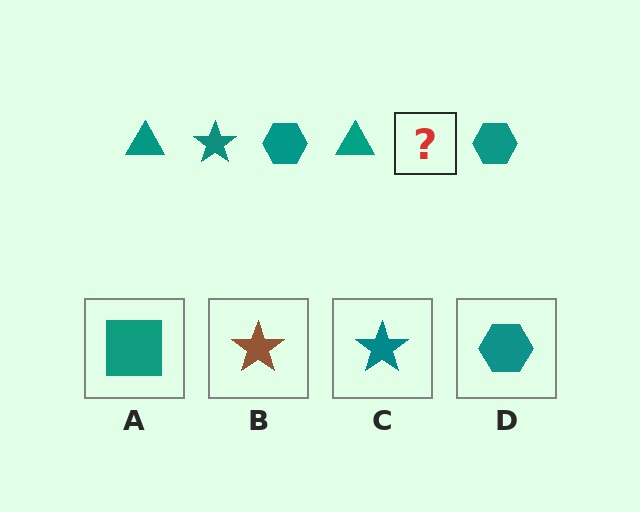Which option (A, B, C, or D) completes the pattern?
C.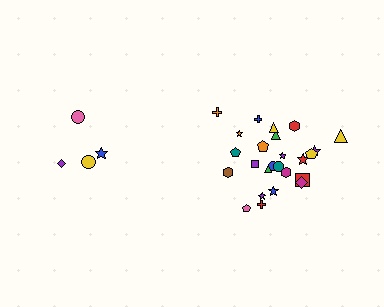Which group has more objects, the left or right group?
The right group.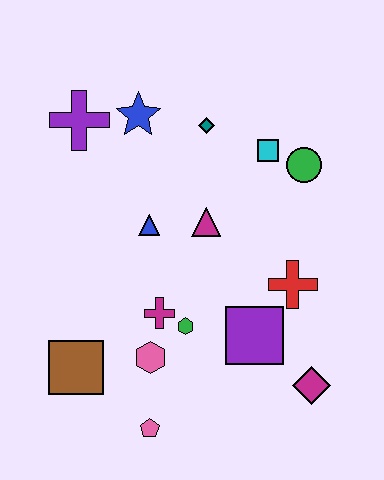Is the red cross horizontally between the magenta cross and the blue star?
No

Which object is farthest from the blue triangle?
The magenta diamond is farthest from the blue triangle.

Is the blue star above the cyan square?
Yes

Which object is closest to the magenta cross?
The green hexagon is closest to the magenta cross.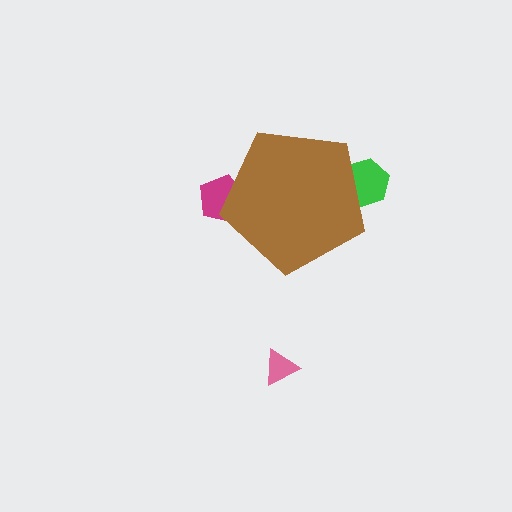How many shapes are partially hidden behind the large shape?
2 shapes are partially hidden.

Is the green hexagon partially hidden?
Yes, the green hexagon is partially hidden behind the brown pentagon.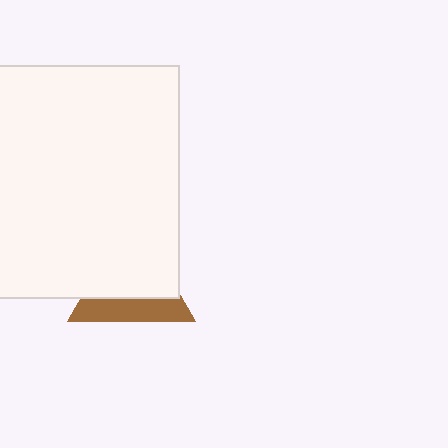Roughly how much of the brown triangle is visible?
A small part of it is visible (roughly 36%).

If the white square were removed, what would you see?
You would see the complete brown triangle.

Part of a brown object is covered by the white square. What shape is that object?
It is a triangle.